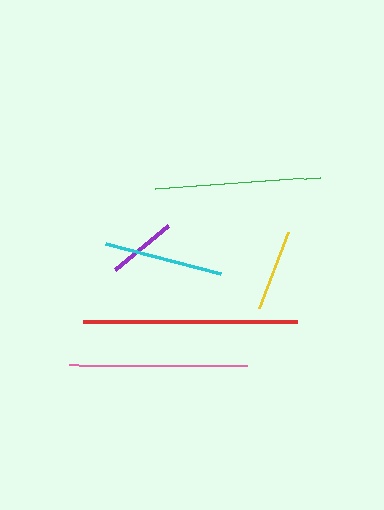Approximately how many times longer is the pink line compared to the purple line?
The pink line is approximately 2.6 times the length of the purple line.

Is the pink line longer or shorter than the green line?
The pink line is longer than the green line.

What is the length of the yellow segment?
The yellow segment is approximately 81 pixels long.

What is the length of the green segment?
The green segment is approximately 166 pixels long.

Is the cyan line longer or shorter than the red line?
The red line is longer than the cyan line.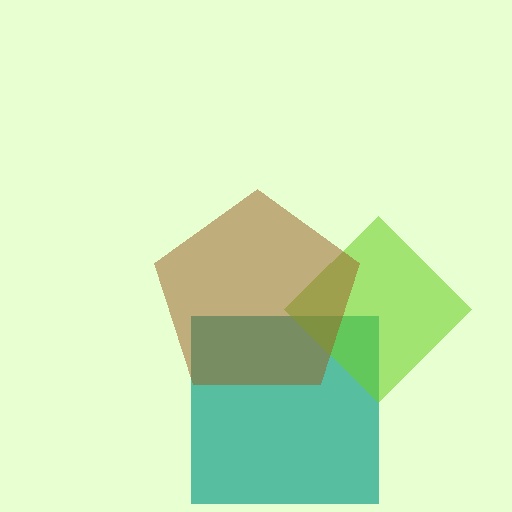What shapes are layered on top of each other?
The layered shapes are: a teal square, a lime diamond, a brown pentagon.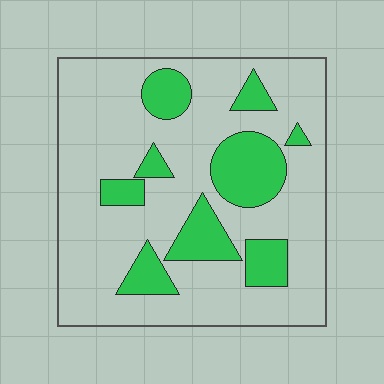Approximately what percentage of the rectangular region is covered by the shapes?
Approximately 25%.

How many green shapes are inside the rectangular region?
9.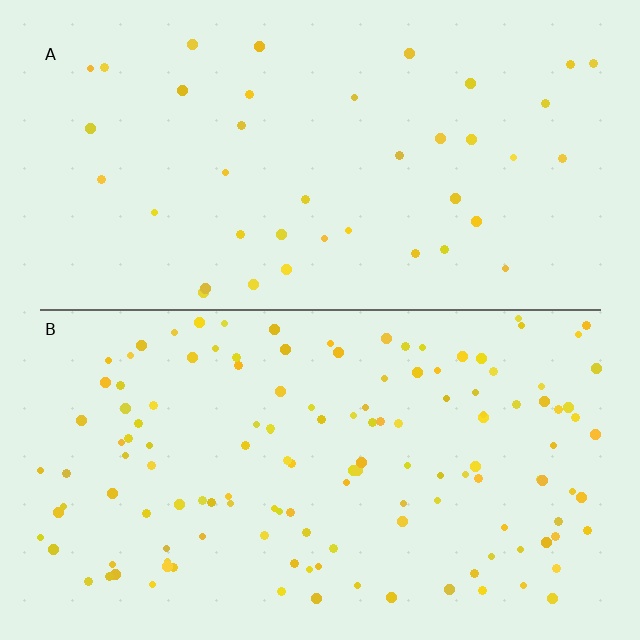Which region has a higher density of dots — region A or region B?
B (the bottom).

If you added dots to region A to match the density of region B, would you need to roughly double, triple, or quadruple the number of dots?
Approximately triple.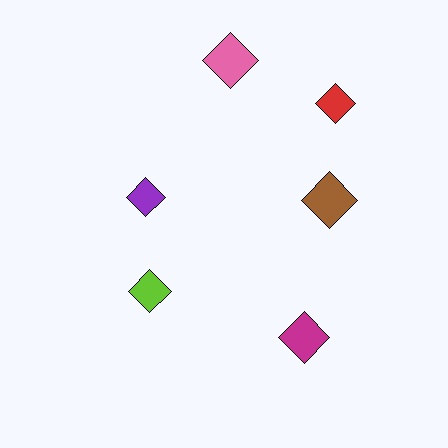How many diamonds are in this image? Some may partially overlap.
There are 6 diamonds.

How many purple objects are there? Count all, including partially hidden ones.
There is 1 purple object.